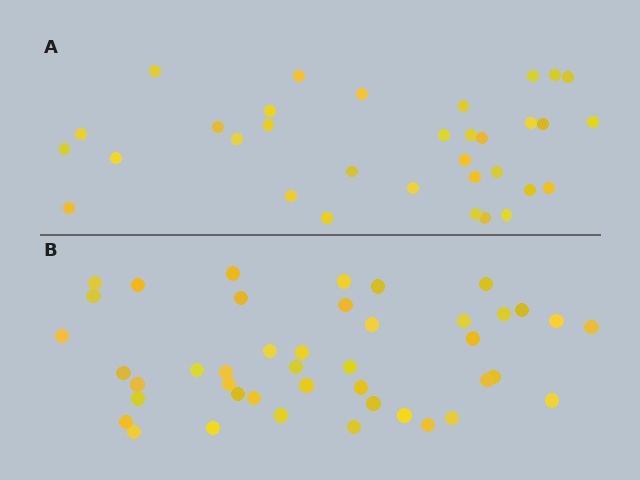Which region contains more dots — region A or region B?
Region B (the bottom region) has more dots.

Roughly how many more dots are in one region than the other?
Region B has roughly 10 or so more dots than region A.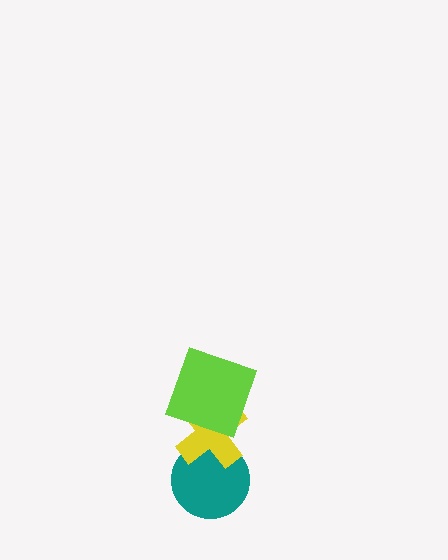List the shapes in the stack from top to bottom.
From top to bottom: the lime square, the yellow cross, the teal circle.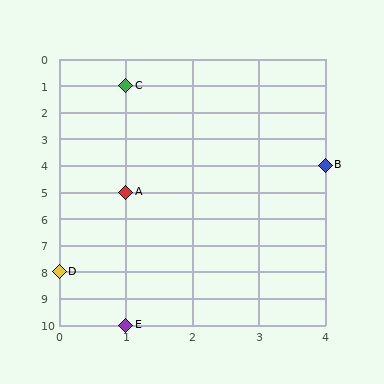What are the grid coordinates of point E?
Point E is at grid coordinates (1, 10).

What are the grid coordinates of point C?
Point C is at grid coordinates (1, 1).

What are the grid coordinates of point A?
Point A is at grid coordinates (1, 5).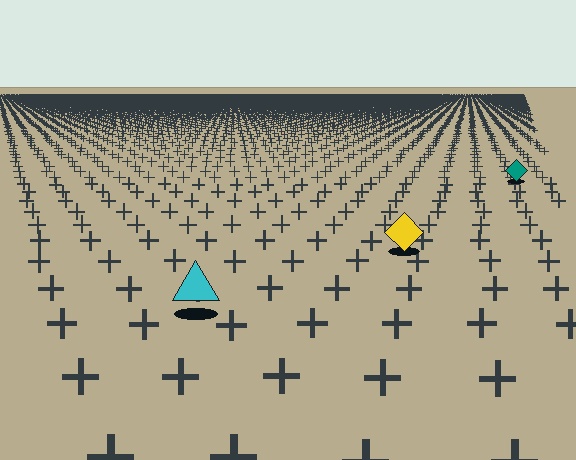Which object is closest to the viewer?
The cyan triangle is closest. The texture marks near it are larger and more spread out.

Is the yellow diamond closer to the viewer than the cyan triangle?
No. The cyan triangle is closer — you can tell from the texture gradient: the ground texture is coarser near it.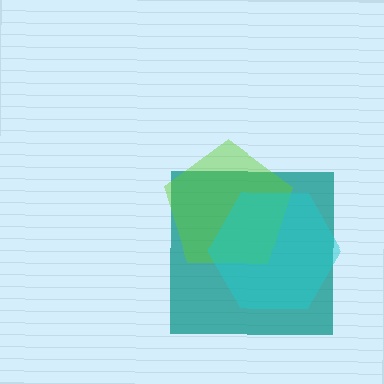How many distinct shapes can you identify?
There are 3 distinct shapes: a teal square, a lime pentagon, a cyan hexagon.